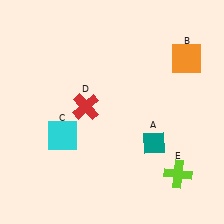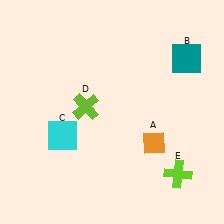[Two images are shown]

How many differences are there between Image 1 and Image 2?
There are 3 differences between the two images.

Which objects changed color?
A changed from teal to orange. B changed from orange to teal. D changed from red to lime.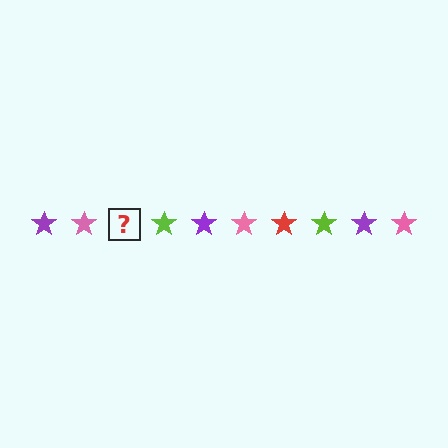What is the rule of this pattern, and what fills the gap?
The rule is that the pattern cycles through purple, pink, red, lime stars. The gap should be filled with a red star.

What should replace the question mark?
The question mark should be replaced with a red star.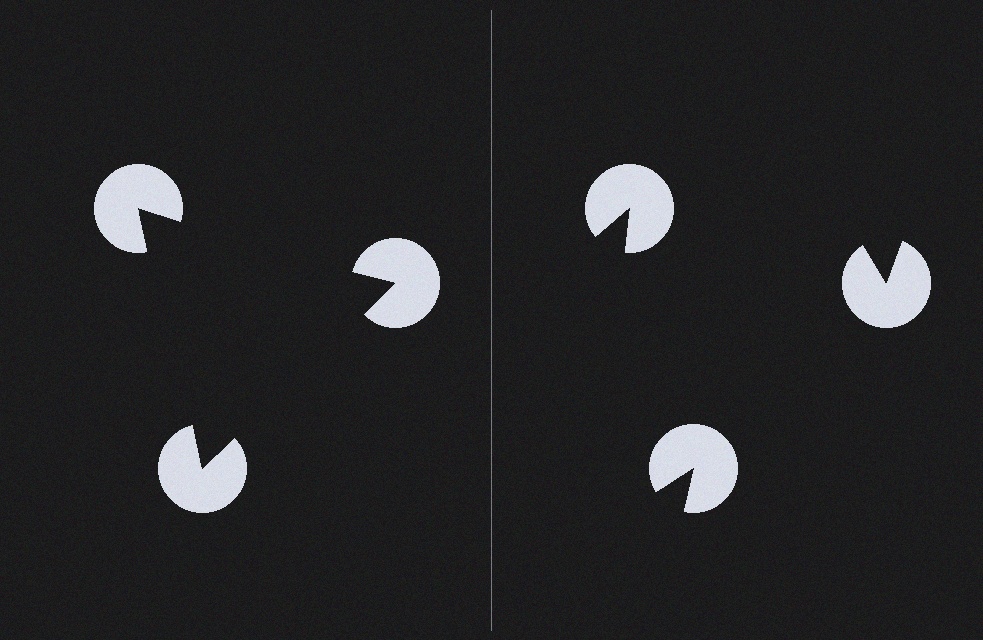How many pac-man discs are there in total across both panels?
6 — 3 on each side.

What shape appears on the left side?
An illusory triangle.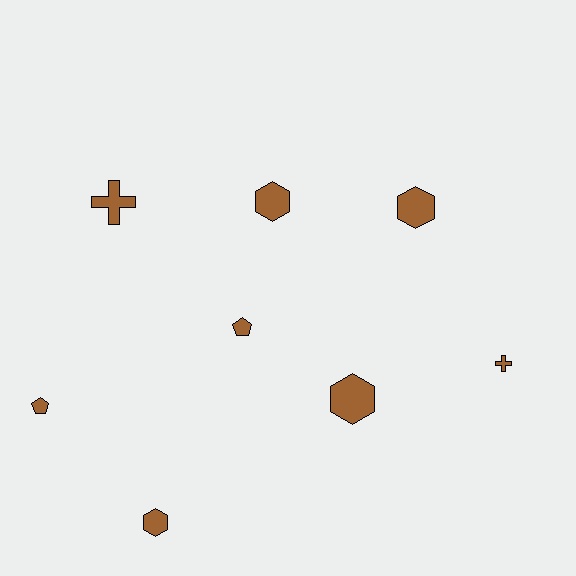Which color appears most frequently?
Brown, with 8 objects.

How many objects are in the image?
There are 8 objects.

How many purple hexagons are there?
There are no purple hexagons.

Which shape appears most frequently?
Hexagon, with 4 objects.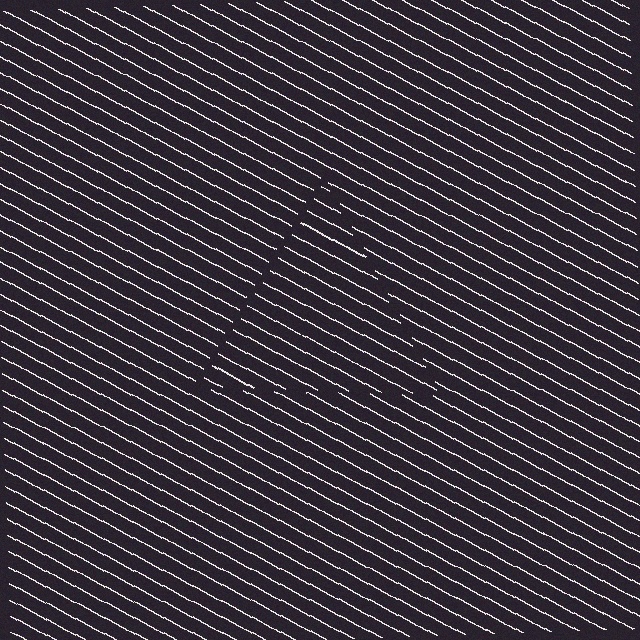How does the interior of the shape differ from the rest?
The interior of the shape contains the same grating, shifted by half a period — the contour is defined by the phase discontinuity where line-ends from the inner and outer gratings abut.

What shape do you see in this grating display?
An illusory triangle. The interior of the shape contains the same grating, shifted by half a period — the contour is defined by the phase discontinuity where line-ends from the inner and outer gratings abut.